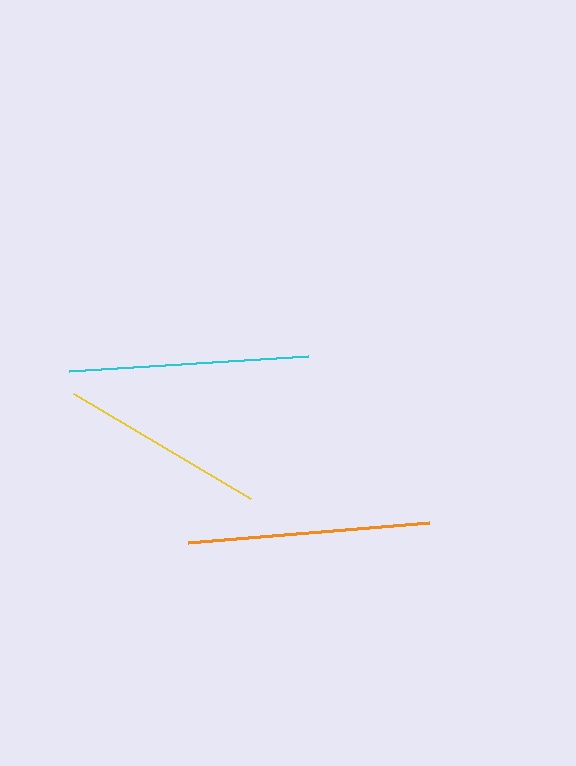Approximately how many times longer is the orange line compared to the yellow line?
The orange line is approximately 1.2 times the length of the yellow line.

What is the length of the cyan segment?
The cyan segment is approximately 240 pixels long.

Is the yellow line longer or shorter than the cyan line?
The cyan line is longer than the yellow line.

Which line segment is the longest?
The orange line is the longest at approximately 241 pixels.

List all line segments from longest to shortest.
From longest to shortest: orange, cyan, yellow.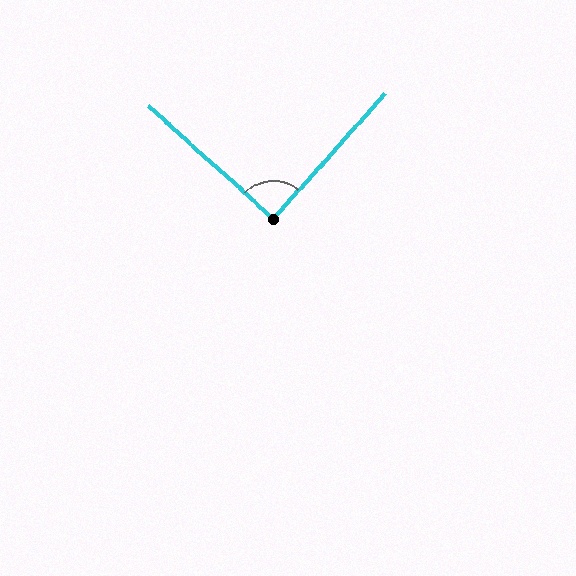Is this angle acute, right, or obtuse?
It is approximately a right angle.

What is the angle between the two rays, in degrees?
Approximately 90 degrees.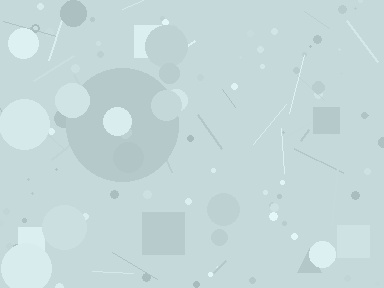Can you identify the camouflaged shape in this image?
The camouflaged shape is a circle.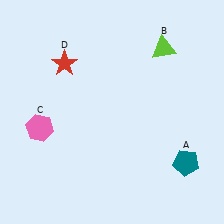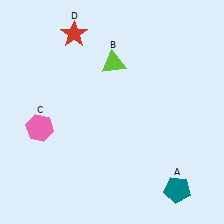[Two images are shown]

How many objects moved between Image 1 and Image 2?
3 objects moved between the two images.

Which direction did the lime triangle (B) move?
The lime triangle (B) moved left.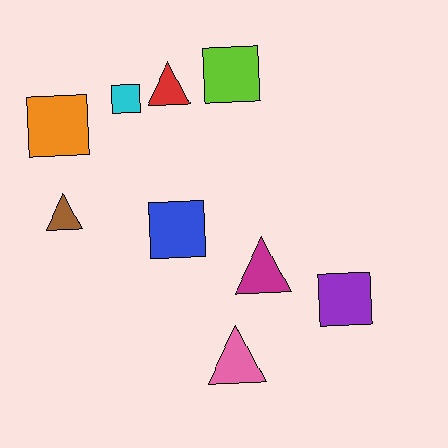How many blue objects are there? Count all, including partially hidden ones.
There is 1 blue object.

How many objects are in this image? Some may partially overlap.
There are 9 objects.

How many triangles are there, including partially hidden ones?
There are 4 triangles.